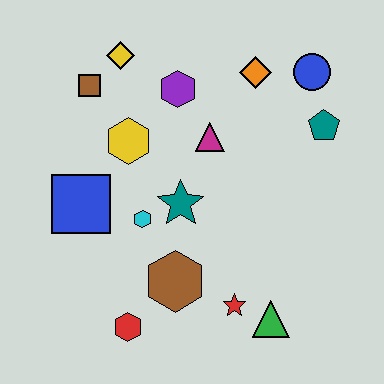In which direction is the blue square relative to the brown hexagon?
The blue square is to the left of the brown hexagon.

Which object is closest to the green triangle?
The red star is closest to the green triangle.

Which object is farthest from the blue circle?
The red hexagon is farthest from the blue circle.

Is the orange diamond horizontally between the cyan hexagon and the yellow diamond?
No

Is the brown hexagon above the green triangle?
Yes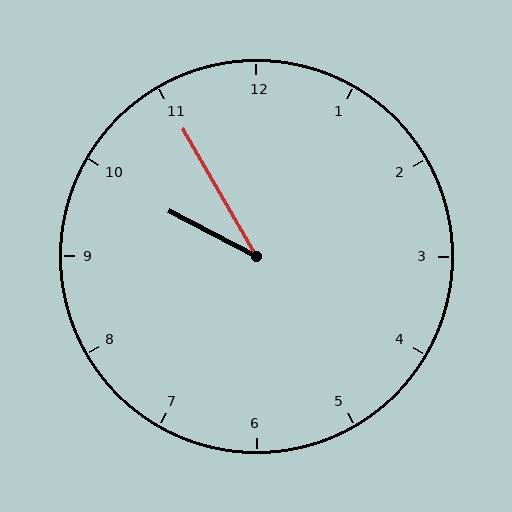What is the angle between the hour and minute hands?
Approximately 32 degrees.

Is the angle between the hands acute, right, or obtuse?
It is acute.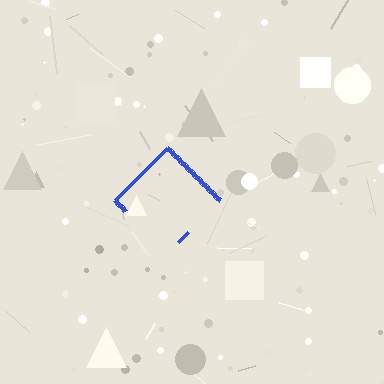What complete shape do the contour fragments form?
The contour fragments form a diamond.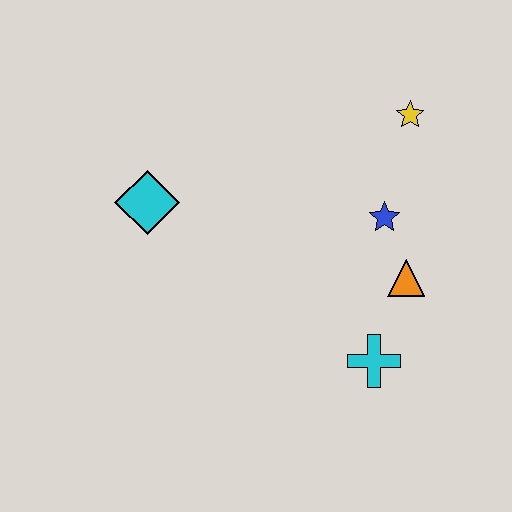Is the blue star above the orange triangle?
Yes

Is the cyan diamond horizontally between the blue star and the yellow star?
No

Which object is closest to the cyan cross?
The orange triangle is closest to the cyan cross.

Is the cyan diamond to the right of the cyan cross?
No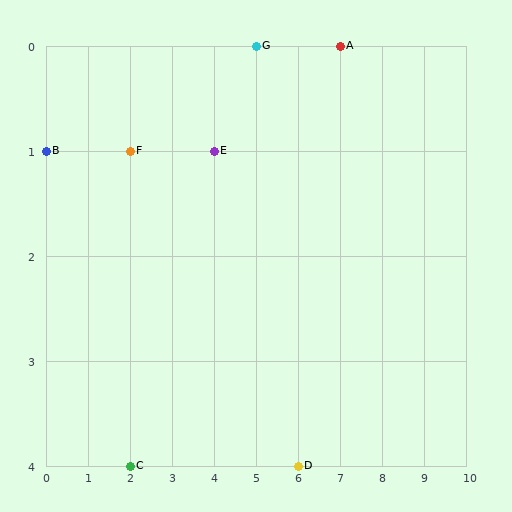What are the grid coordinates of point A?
Point A is at grid coordinates (7, 0).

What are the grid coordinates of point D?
Point D is at grid coordinates (6, 4).